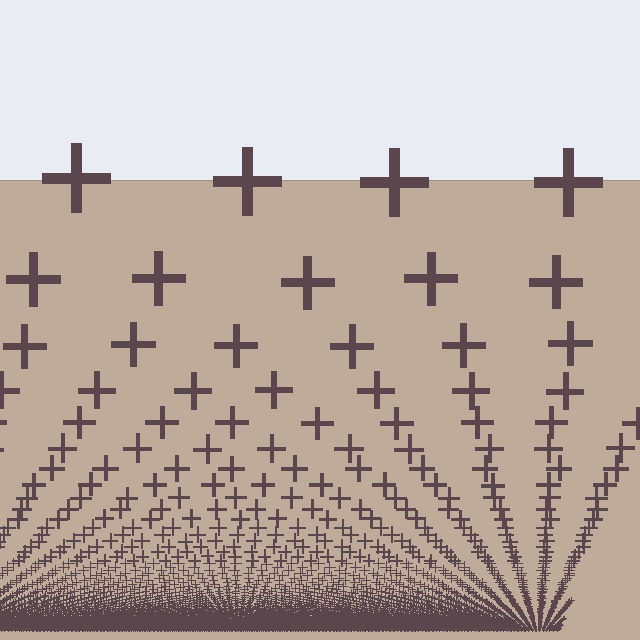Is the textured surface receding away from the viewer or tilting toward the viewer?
The surface appears to tilt toward the viewer. Texture elements get larger and sparser toward the top.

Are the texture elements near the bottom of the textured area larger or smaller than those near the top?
Smaller. The gradient is inverted — elements near the bottom are smaller and denser.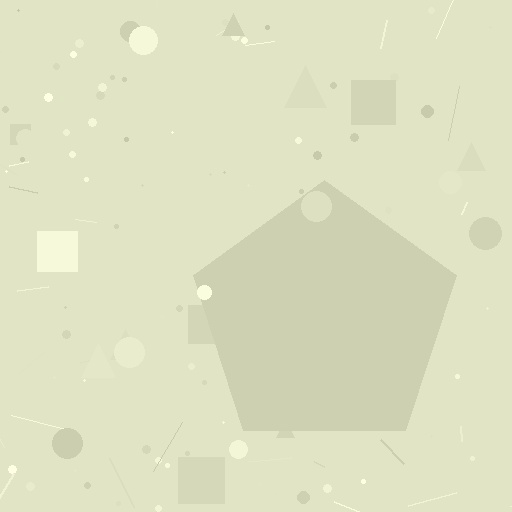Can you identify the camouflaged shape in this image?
The camouflaged shape is a pentagon.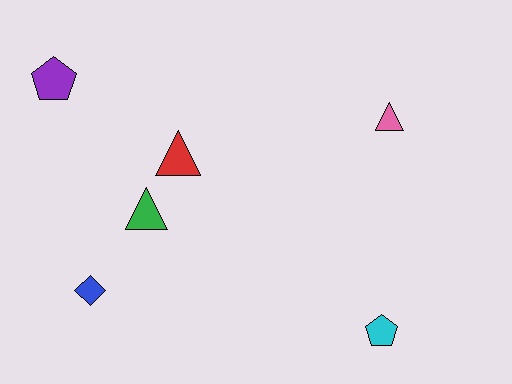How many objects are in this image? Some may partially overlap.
There are 6 objects.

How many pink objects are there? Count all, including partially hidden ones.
There is 1 pink object.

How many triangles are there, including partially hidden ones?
There are 3 triangles.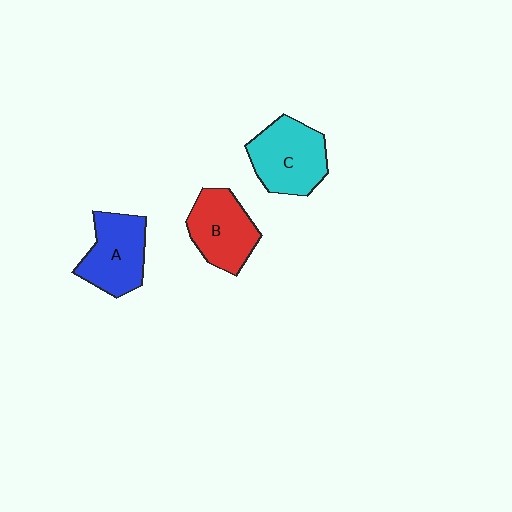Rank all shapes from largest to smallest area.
From largest to smallest: C (cyan), A (blue), B (red).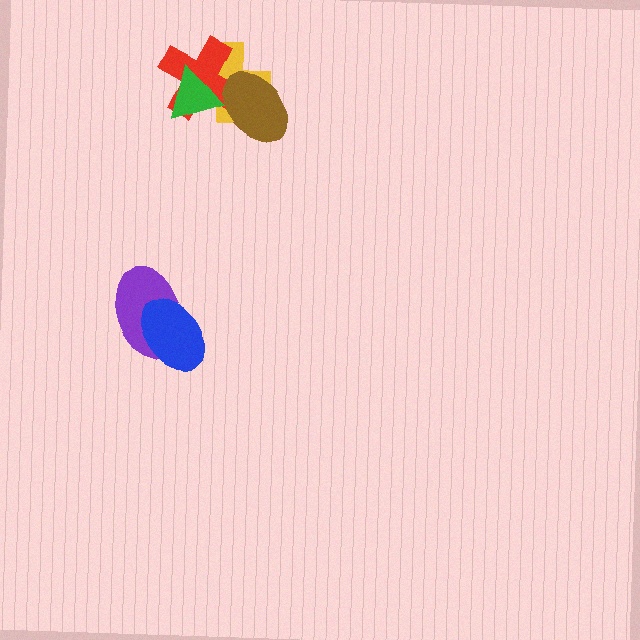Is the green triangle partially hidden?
Yes, it is partially covered by another shape.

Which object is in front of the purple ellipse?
The blue ellipse is in front of the purple ellipse.